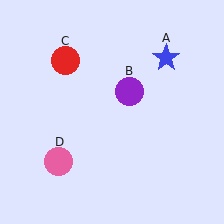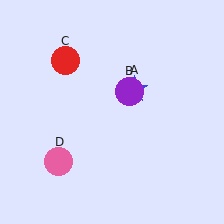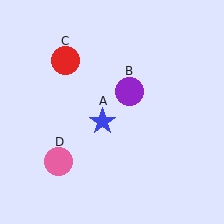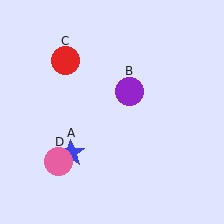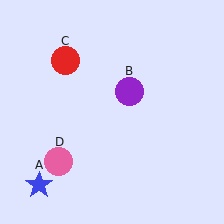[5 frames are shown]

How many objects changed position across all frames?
1 object changed position: blue star (object A).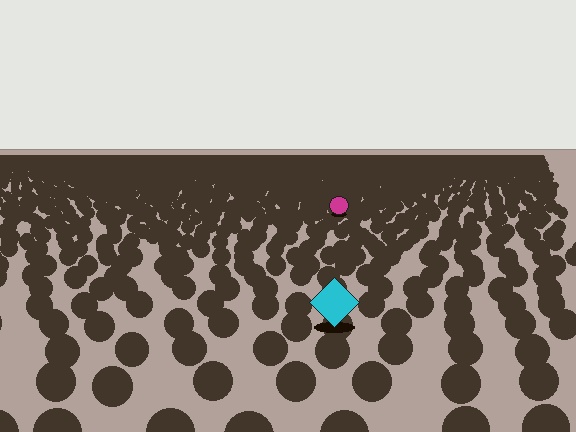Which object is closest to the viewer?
The cyan diamond is closest. The texture marks near it are larger and more spread out.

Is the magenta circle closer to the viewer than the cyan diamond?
No. The cyan diamond is closer — you can tell from the texture gradient: the ground texture is coarser near it.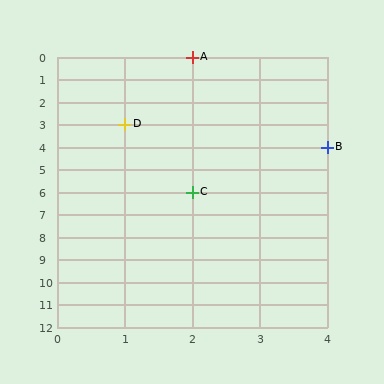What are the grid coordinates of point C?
Point C is at grid coordinates (2, 6).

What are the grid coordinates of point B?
Point B is at grid coordinates (4, 4).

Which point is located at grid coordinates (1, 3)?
Point D is at (1, 3).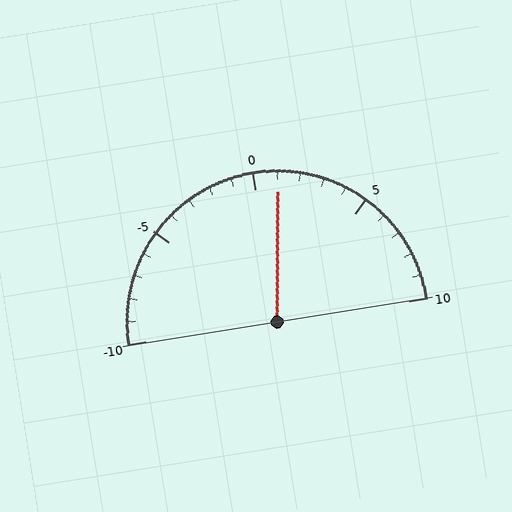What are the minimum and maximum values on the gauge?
The gauge ranges from -10 to 10.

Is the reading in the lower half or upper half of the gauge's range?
The reading is in the upper half of the range (-10 to 10).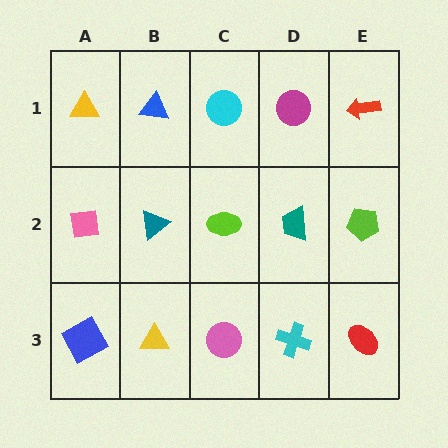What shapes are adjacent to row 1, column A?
A pink square (row 2, column A), a blue triangle (row 1, column B).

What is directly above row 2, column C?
A cyan circle.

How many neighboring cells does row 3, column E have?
2.